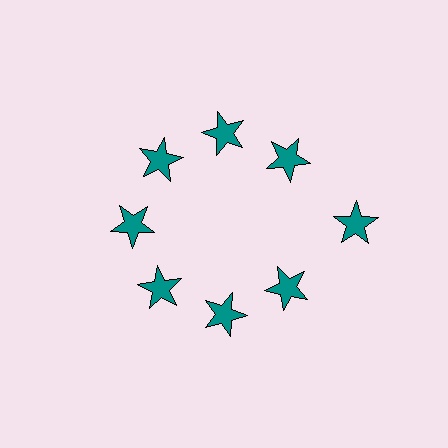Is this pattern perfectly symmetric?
No. The 8 teal stars are arranged in a ring, but one element near the 3 o'clock position is pushed outward from the center, breaking the 8-fold rotational symmetry.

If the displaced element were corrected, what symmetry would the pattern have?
It would have 8-fold rotational symmetry — the pattern would map onto itself every 45 degrees.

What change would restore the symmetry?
The symmetry would be restored by moving it inward, back onto the ring so that all 8 stars sit at equal angles and equal distance from the center.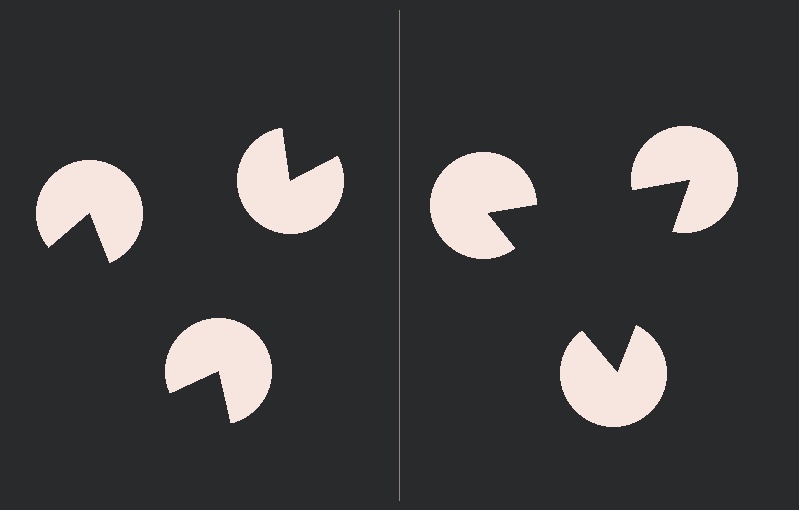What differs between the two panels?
The pac-man discs are positioned identically on both sides; only the wedge orientations differ. On the right they align to a triangle; on the left they are misaligned.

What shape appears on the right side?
An illusory triangle.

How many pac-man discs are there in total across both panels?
6 — 3 on each side.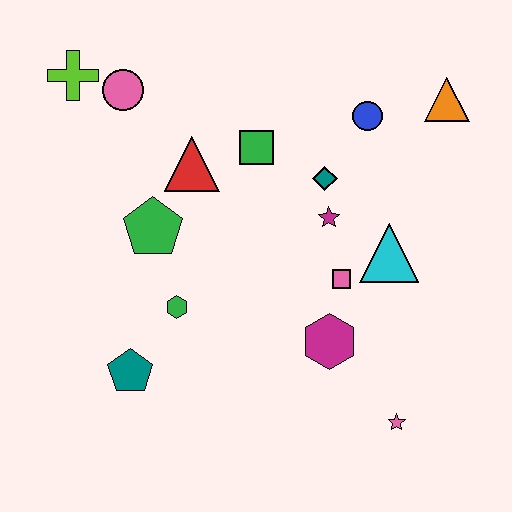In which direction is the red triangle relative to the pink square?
The red triangle is to the left of the pink square.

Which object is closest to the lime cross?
The pink circle is closest to the lime cross.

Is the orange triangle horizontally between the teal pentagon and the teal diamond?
No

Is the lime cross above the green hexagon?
Yes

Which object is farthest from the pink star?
The lime cross is farthest from the pink star.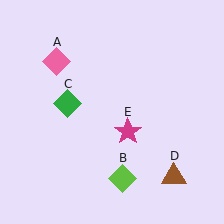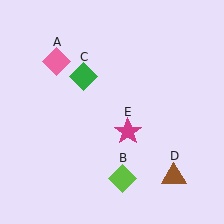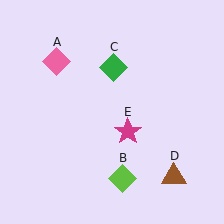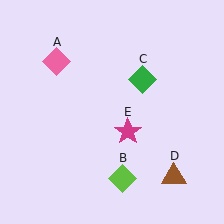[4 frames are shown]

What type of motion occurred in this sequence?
The green diamond (object C) rotated clockwise around the center of the scene.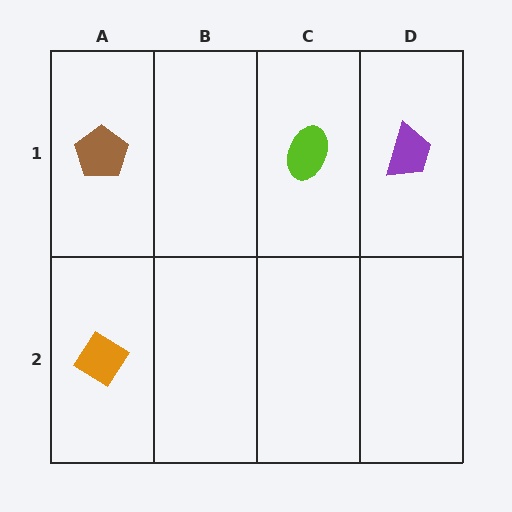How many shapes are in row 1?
3 shapes.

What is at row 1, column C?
A lime ellipse.